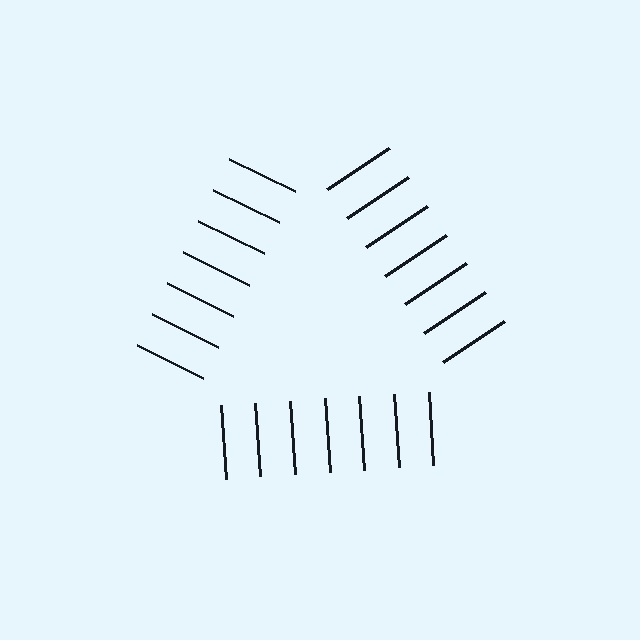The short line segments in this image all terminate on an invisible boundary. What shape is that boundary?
An illusory triangle — the line segments terminate on its edges but no continuous stroke is drawn.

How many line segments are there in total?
21 — 7 along each of the 3 edges.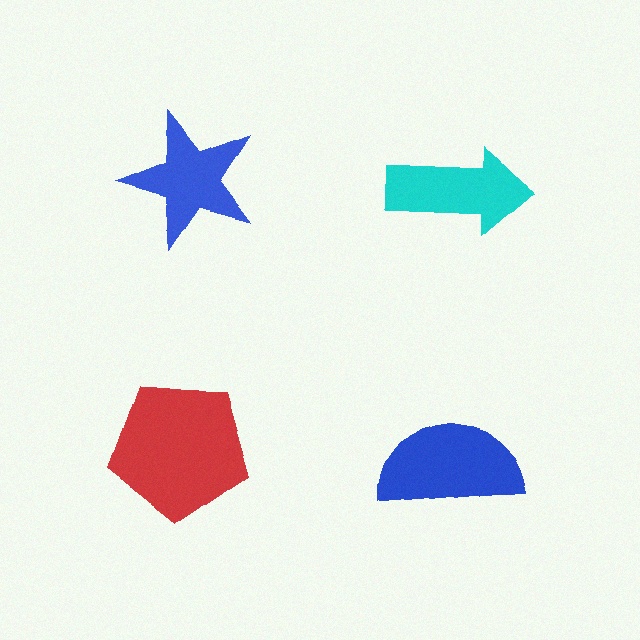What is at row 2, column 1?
A red pentagon.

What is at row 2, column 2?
A blue semicircle.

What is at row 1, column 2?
A cyan arrow.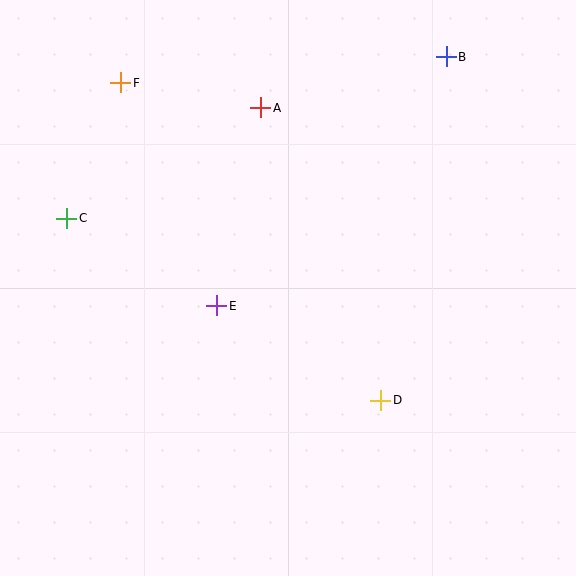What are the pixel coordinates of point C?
Point C is at (67, 218).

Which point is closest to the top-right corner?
Point B is closest to the top-right corner.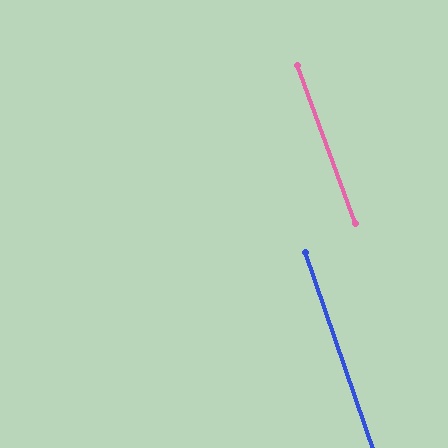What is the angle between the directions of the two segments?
Approximately 1 degree.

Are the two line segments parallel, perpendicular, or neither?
Parallel — their directions differ by only 1.0°.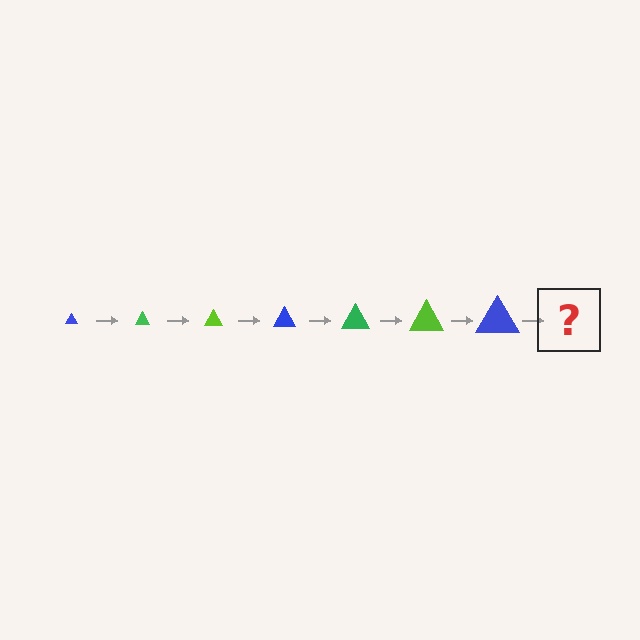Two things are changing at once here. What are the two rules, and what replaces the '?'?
The two rules are that the triangle grows larger each step and the color cycles through blue, green, and lime. The '?' should be a green triangle, larger than the previous one.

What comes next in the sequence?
The next element should be a green triangle, larger than the previous one.